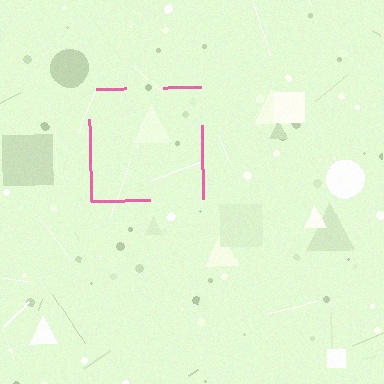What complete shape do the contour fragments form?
The contour fragments form a square.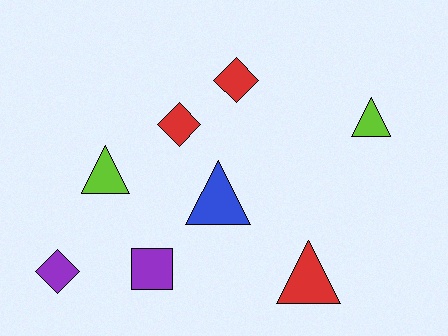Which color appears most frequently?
Red, with 3 objects.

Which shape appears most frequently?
Triangle, with 4 objects.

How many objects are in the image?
There are 8 objects.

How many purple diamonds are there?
There is 1 purple diamond.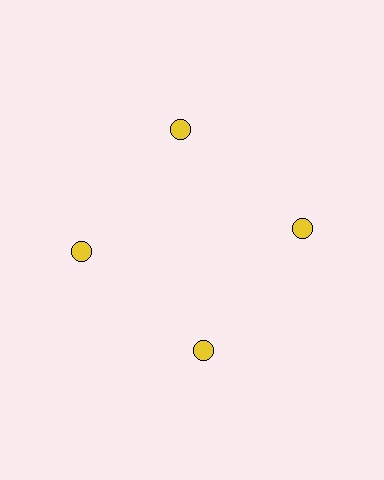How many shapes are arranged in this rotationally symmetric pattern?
There are 4 shapes, arranged in 4 groups of 1.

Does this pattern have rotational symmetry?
Yes, this pattern has 4-fold rotational symmetry. It looks the same after rotating 90 degrees around the center.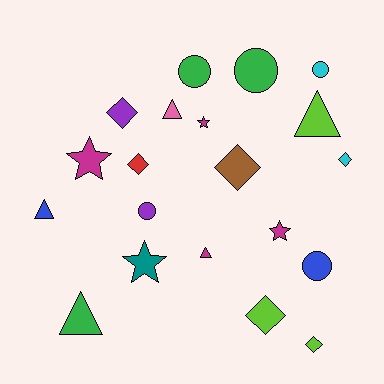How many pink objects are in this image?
There is 1 pink object.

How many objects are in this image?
There are 20 objects.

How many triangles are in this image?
There are 5 triangles.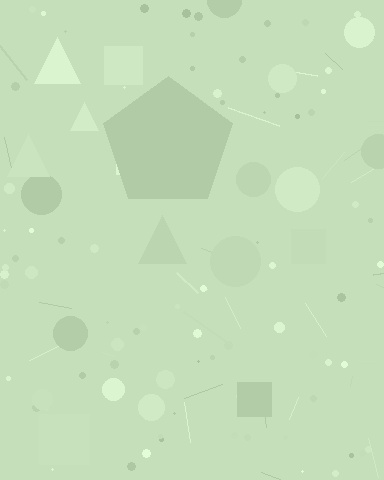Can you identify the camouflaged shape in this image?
The camouflaged shape is a pentagon.